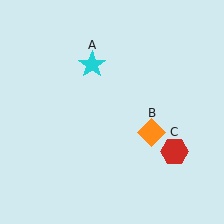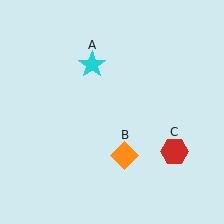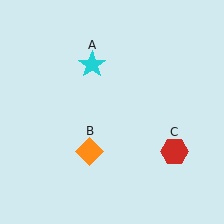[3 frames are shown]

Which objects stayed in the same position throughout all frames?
Cyan star (object A) and red hexagon (object C) remained stationary.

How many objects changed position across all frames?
1 object changed position: orange diamond (object B).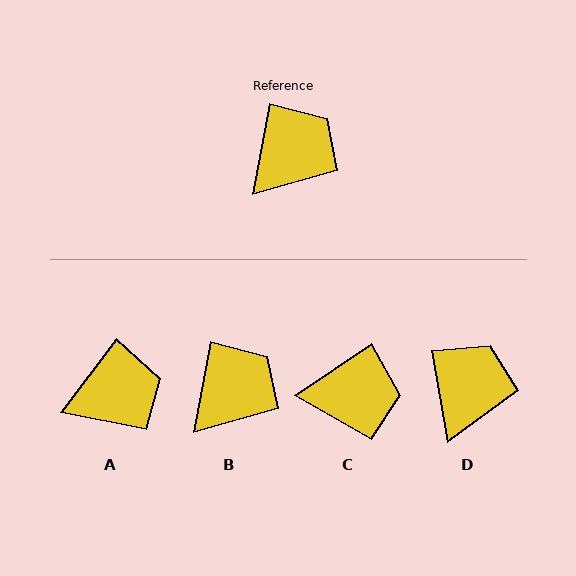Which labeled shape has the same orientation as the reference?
B.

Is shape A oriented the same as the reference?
No, it is off by about 27 degrees.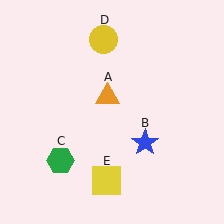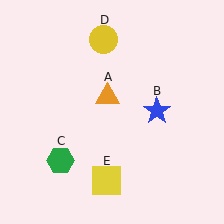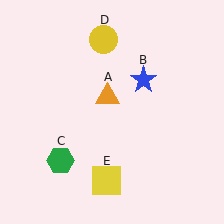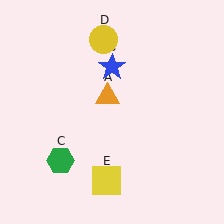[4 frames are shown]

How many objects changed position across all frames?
1 object changed position: blue star (object B).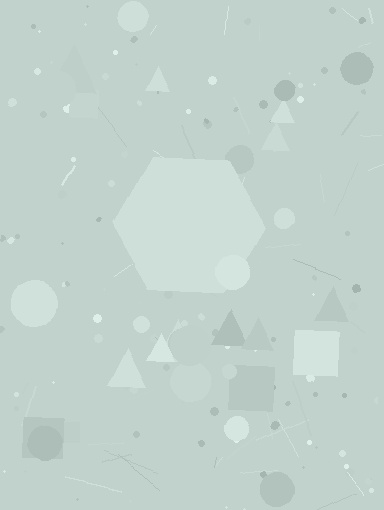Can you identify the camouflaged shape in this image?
The camouflaged shape is a hexagon.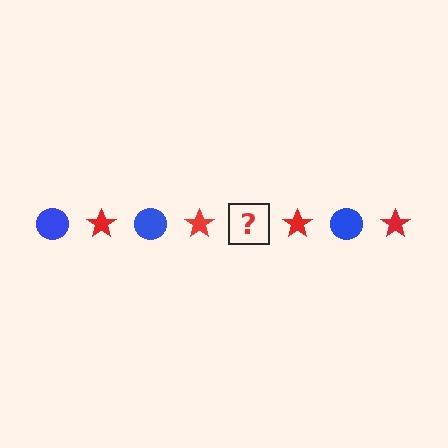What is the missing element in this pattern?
The missing element is a blue circle.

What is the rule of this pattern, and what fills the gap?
The rule is that the pattern alternates between blue circle and red star. The gap should be filled with a blue circle.